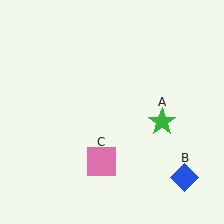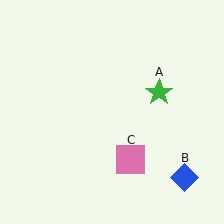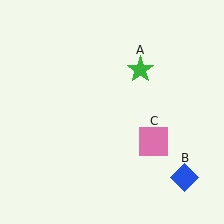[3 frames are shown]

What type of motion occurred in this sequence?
The green star (object A), pink square (object C) rotated counterclockwise around the center of the scene.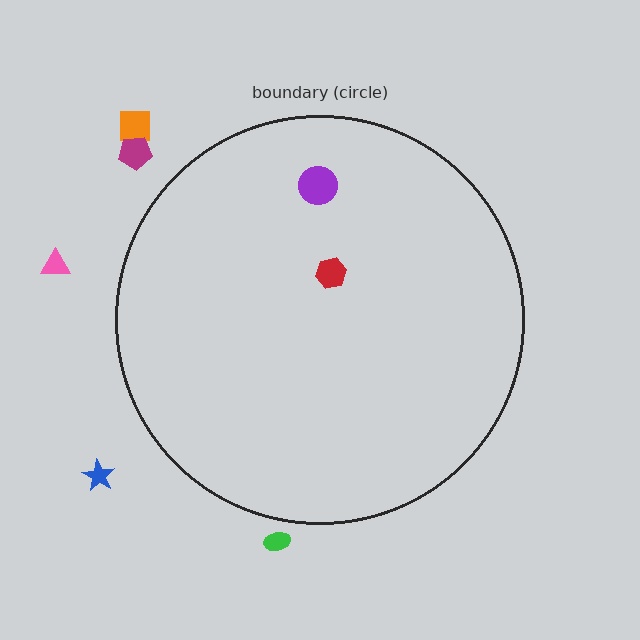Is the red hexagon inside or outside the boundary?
Inside.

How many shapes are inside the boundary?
2 inside, 5 outside.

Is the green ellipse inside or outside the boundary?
Outside.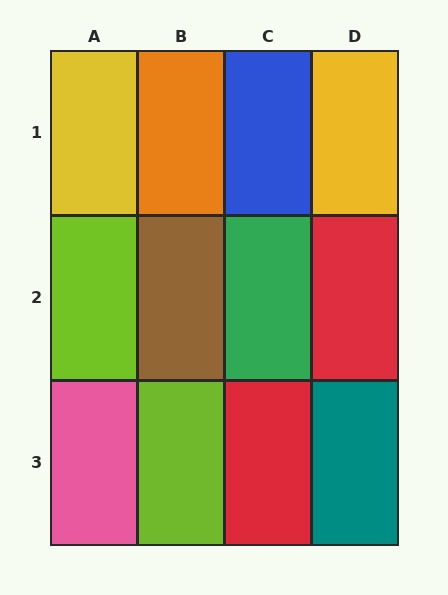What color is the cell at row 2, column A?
Lime.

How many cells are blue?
1 cell is blue.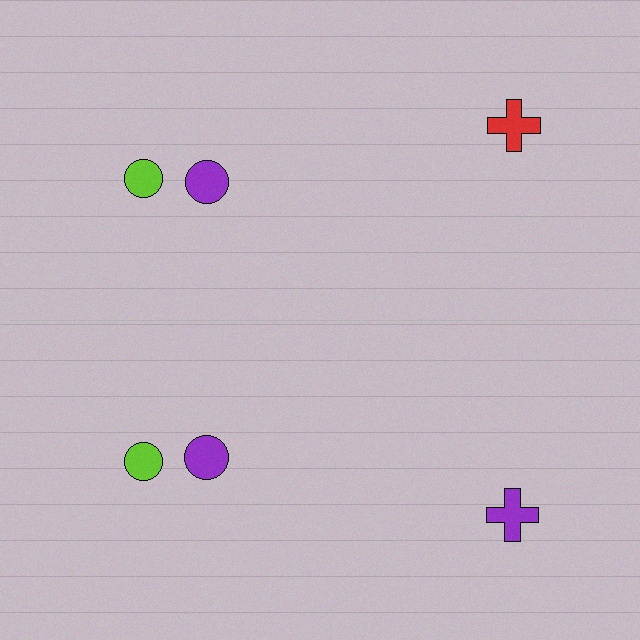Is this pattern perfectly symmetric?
No, the pattern is not perfectly symmetric. The purple cross on the bottom side breaks the symmetry — its mirror counterpart is red.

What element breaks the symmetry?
The purple cross on the bottom side breaks the symmetry — its mirror counterpart is red.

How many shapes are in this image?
There are 6 shapes in this image.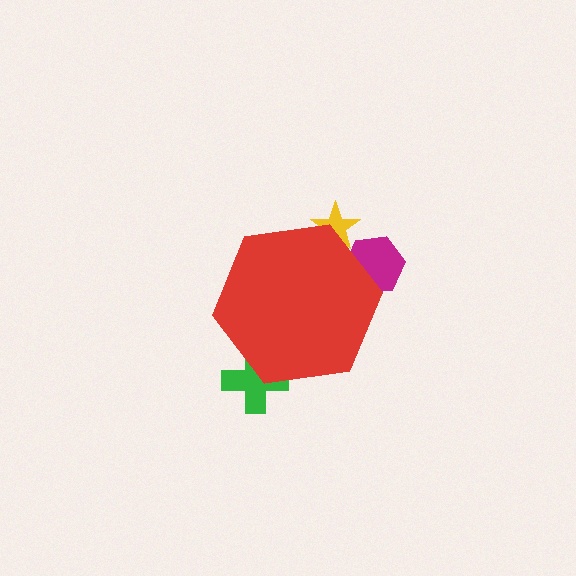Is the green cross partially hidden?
Yes, the green cross is partially hidden behind the red hexagon.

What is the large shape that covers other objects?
A red hexagon.